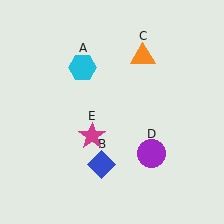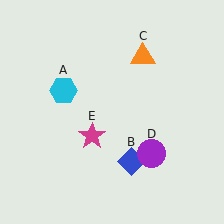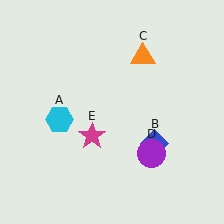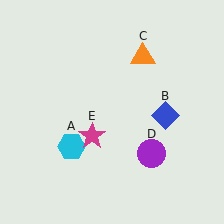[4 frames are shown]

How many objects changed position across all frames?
2 objects changed position: cyan hexagon (object A), blue diamond (object B).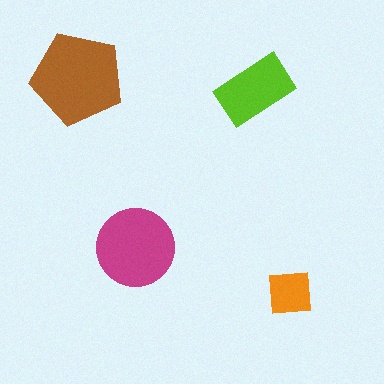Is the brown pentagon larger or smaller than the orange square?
Larger.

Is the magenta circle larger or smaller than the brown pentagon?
Smaller.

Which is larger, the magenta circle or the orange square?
The magenta circle.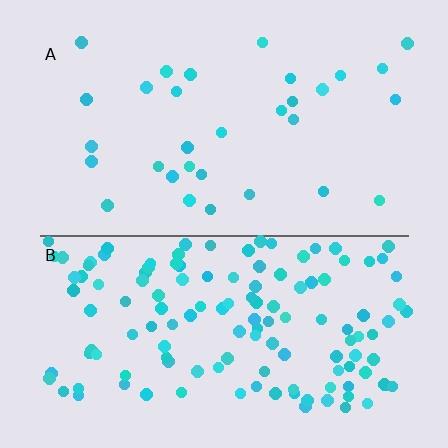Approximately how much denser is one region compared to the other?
Approximately 4.2× — region B over region A.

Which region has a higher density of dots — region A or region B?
B (the bottom).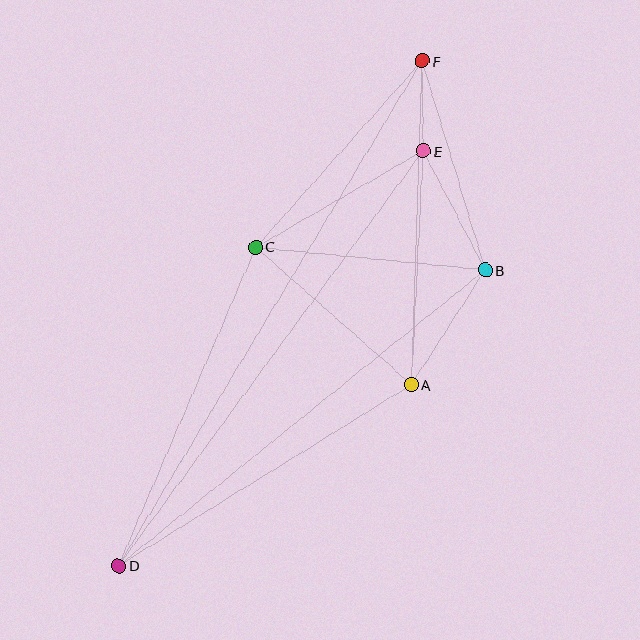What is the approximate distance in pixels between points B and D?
The distance between B and D is approximately 471 pixels.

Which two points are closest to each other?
Points E and F are closest to each other.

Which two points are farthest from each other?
Points D and F are farthest from each other.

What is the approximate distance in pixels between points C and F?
The distance between C and F is approximately 250 pixels.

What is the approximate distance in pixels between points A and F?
The distance between A and F is approximately 324 pixels.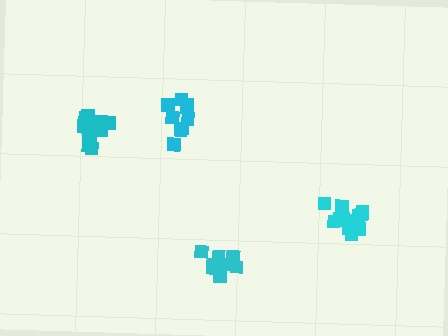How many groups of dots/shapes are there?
There are 4 groups.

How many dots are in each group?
Group 1: 13 dots, Group 2: 14 dots, Group 3: 10 dots, Group 4: 10 dots (47 total).